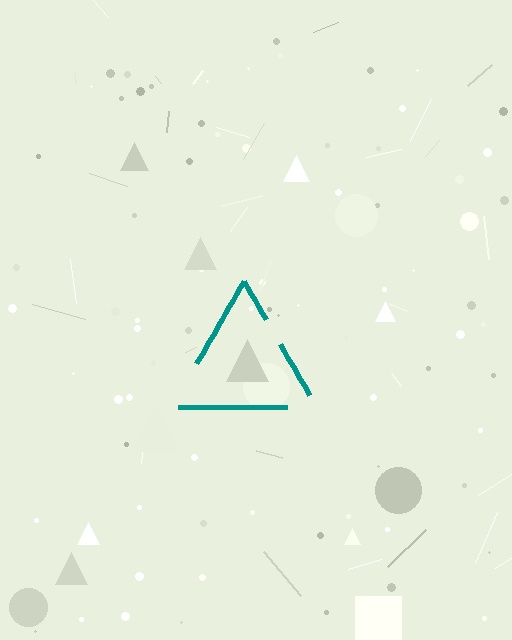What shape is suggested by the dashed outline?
The dashed outline suggests a triangle.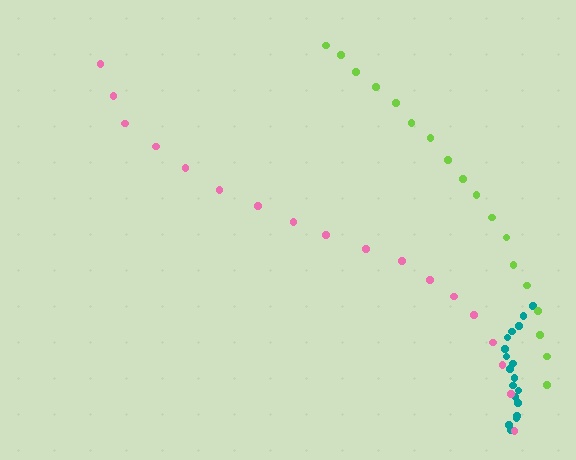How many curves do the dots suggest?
There are 3 distinct paths.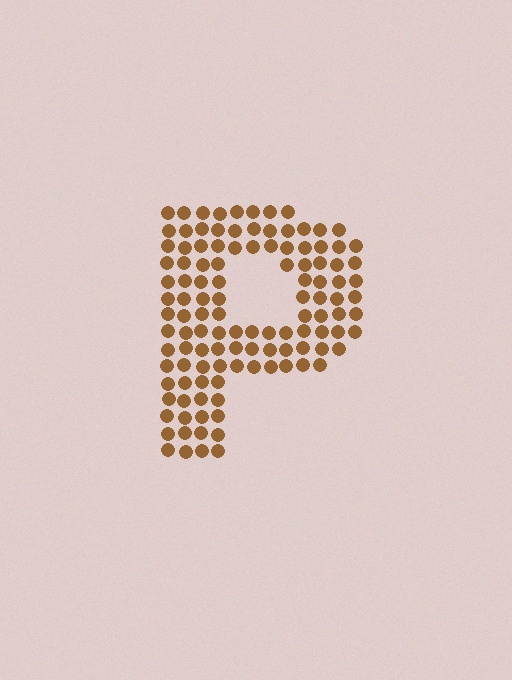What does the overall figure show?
The overall figure shows the letter P.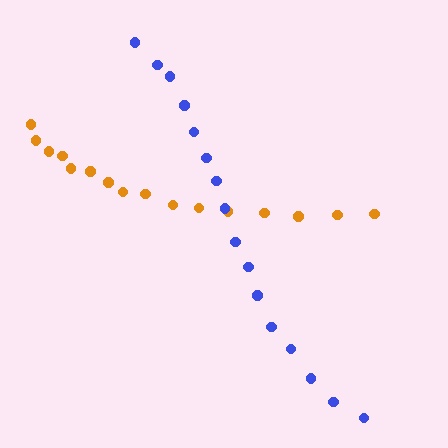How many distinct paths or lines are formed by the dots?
There are 2 distinct paths.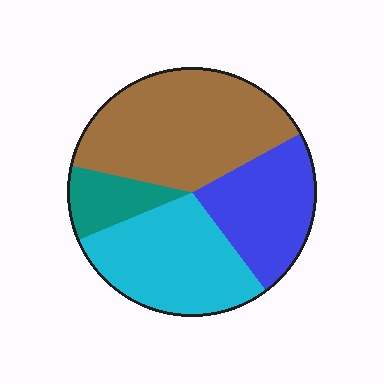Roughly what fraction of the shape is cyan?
Cyan covers about 30% of the shape.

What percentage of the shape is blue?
Blue covers 23% of the shape.